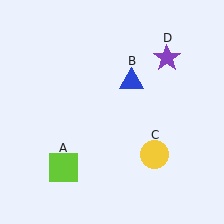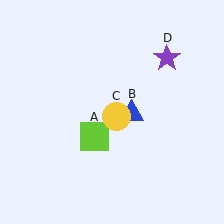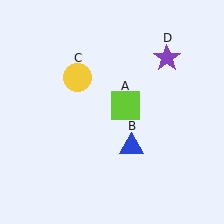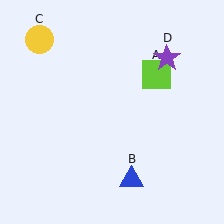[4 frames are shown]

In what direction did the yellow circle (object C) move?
The yellow circle (object C) moved up and to the left.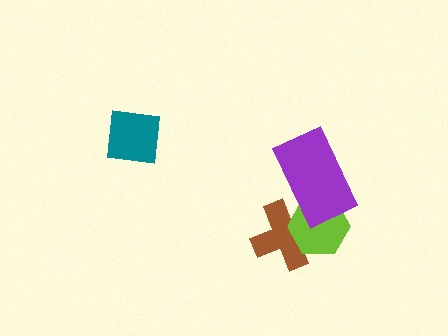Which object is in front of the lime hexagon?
The purple rectangle is in front of the lime hexagon.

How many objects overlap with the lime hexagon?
2 objects overlap with the lime hexagon.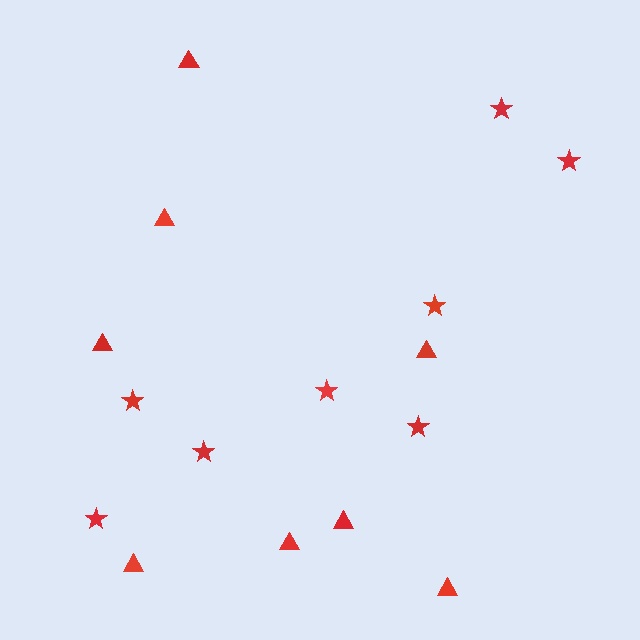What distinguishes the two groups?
There are 2 groups: one group of triangles (8) and one group of stars (8).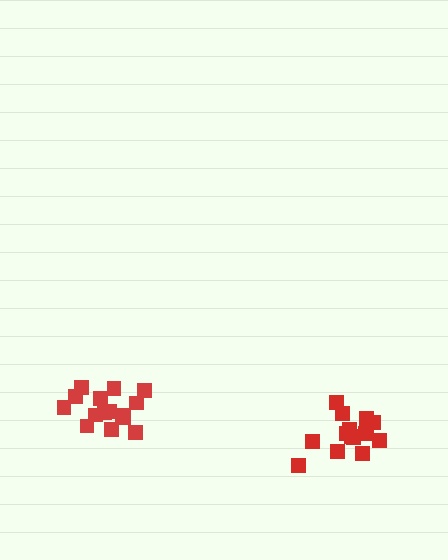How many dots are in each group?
Group 1: 15 dots, Group 2: 15 dots (30 total).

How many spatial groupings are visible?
There are 2 spatial groupings.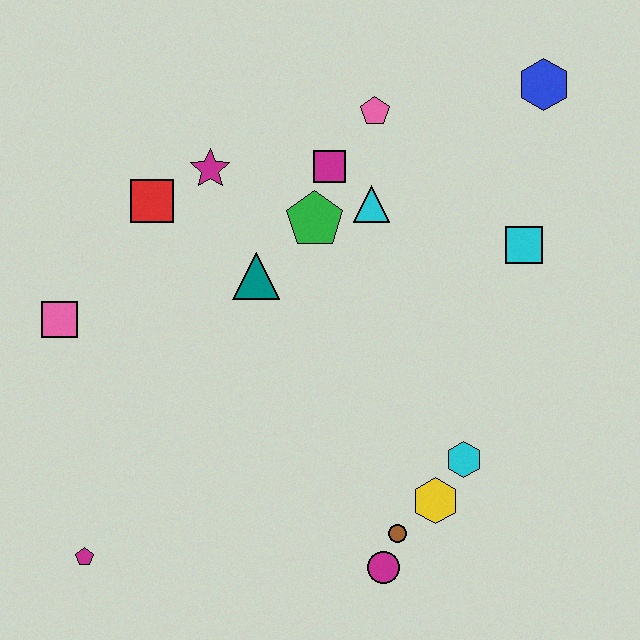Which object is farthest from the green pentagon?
The magenta pentagon is farthest from the green pentagon.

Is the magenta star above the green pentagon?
Yes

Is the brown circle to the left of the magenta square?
No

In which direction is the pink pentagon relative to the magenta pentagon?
The pink pentagon is above the magenta pentagon.